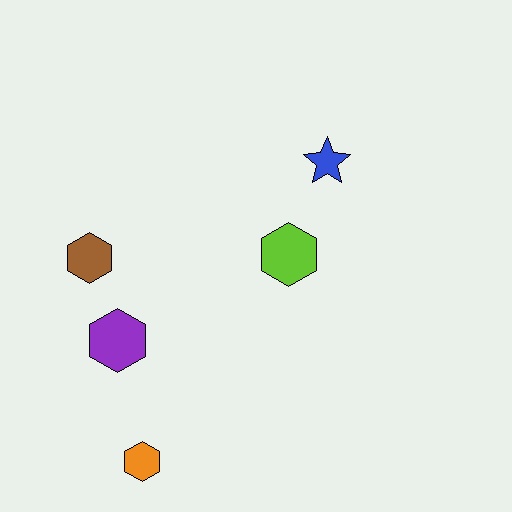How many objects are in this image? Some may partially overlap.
There are 5 objects.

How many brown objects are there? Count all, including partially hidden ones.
There is 1 brown object.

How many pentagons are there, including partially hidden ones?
There are no pentagons.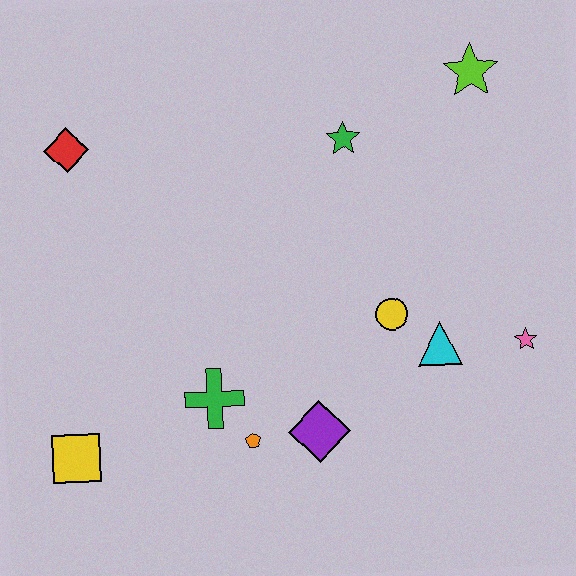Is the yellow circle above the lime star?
No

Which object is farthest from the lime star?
The yellow square is farthest from the lime star.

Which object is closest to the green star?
The lime star is closest to the green star.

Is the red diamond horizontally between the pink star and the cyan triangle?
No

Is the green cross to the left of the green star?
Yes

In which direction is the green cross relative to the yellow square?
The green cross is to the right of the yellow square.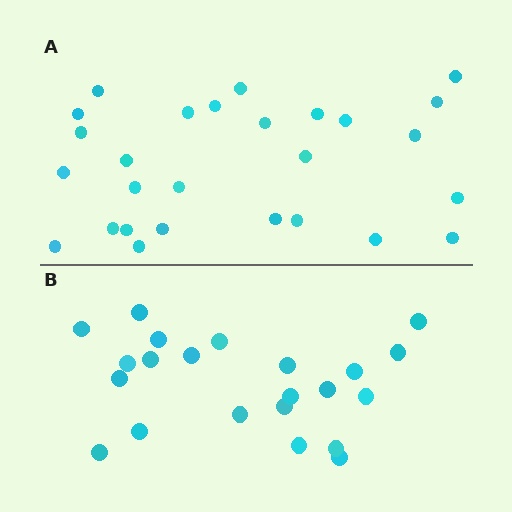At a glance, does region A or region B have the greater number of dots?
Region A (the top region) has more dots.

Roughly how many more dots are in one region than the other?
Region A has about 5 more dots than region B.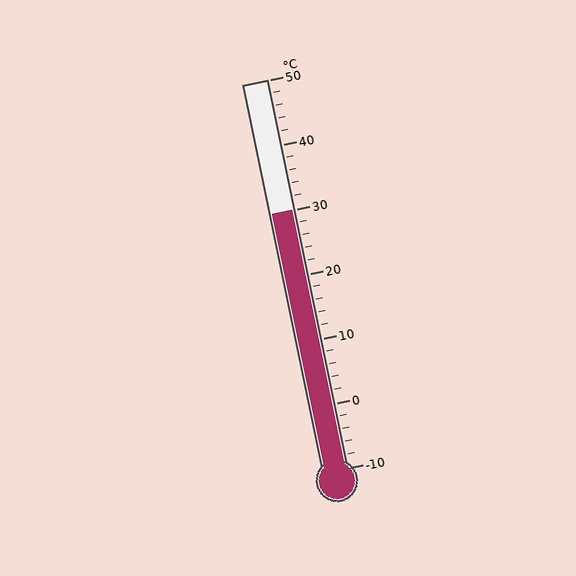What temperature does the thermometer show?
The thermometer shows approximately 30°C.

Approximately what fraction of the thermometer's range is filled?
The thermometer is filled to approximately 65% of its range.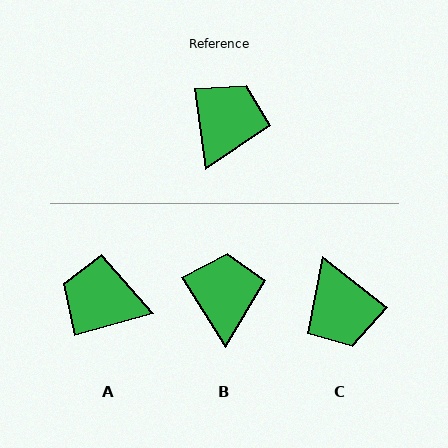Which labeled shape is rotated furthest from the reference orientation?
C, about 136 degrees away.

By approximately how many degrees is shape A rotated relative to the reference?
Approximately 98 degrees counter-clockwise.